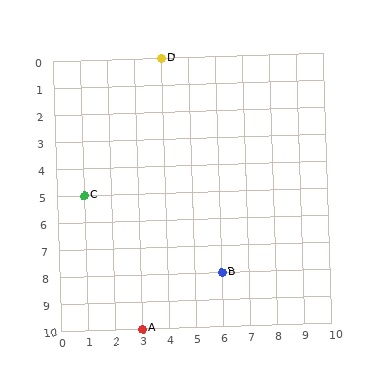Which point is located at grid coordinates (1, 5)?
Point C is at (1, 5).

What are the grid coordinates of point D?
Point D is at grid coordinates (4, 0).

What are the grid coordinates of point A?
Point A is at grid coordinates (3, 10).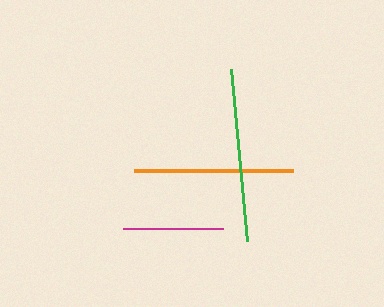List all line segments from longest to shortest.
From longest to shortest: green, orange, magenta.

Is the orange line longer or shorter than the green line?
The green line is longer than the orange line.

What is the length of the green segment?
The green segment is approximately 173 pixels long.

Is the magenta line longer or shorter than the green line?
The green line is longer than the magenta line.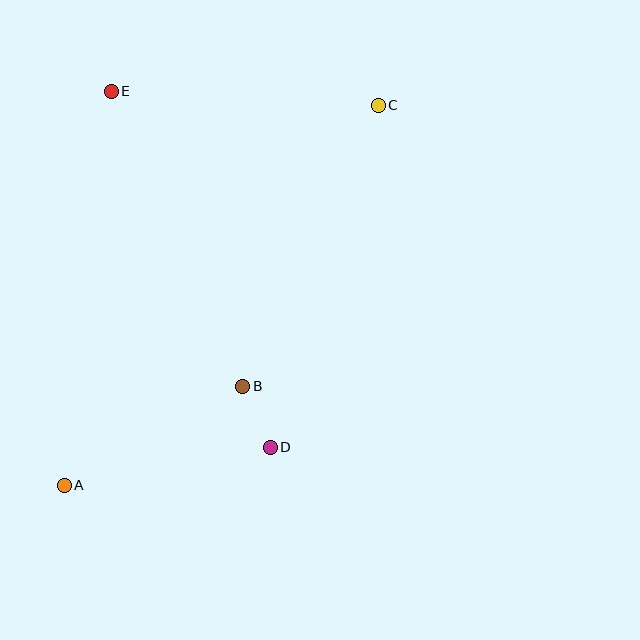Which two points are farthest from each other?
Points A and C are farthest from each other.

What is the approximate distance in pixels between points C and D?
The distance between C and D is approximately 359 pixels.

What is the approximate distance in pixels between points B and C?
The distance between B and C is approximately 312 pixels.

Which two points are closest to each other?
Points B and D are closest to each other.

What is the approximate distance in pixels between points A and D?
The distance between A and D is approximately 210 pixels.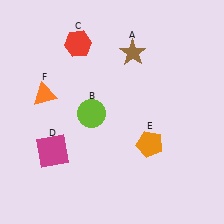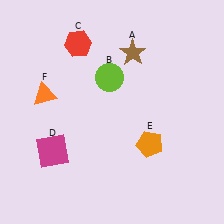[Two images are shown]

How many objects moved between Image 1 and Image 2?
1 object moved between the two images.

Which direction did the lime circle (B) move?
The lime circle (B) moved up.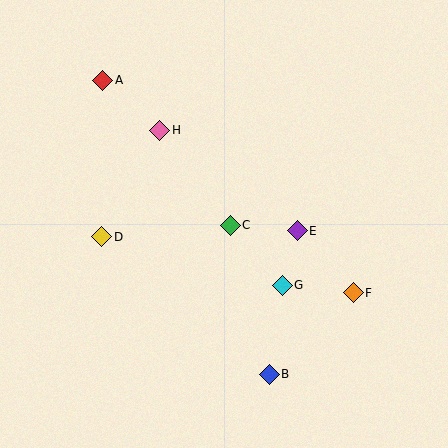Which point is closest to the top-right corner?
Point E is closest to the top-right corner.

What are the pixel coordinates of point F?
Point F is at (353, 293).